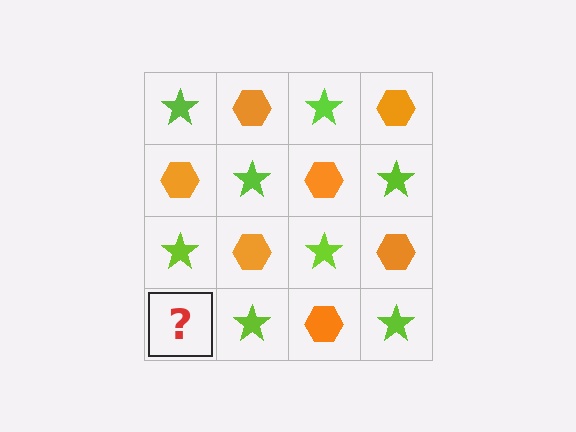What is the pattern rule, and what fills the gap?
The rule is that it alternates lime star and orange hexagon in a checkerboard pattern. The gap should be filled with an orange hexagon.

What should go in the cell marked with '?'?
The missing cell should contain an orange hexagon.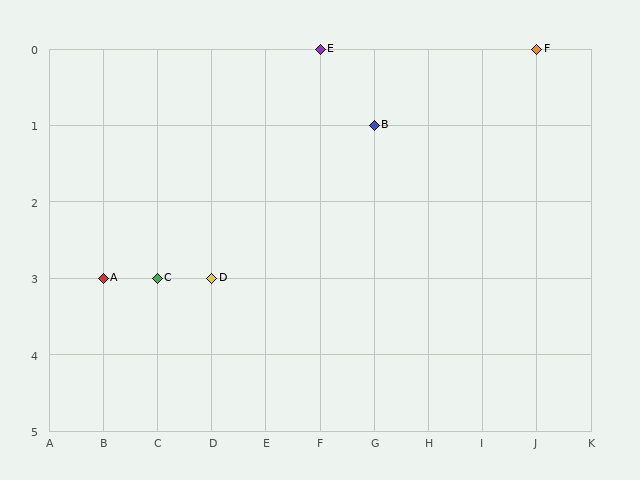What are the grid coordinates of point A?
Point A is at grid coordinates (B, 3).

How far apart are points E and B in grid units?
Points E and B are 1 column and 1 row apart (about 1.4 grid units diagonally).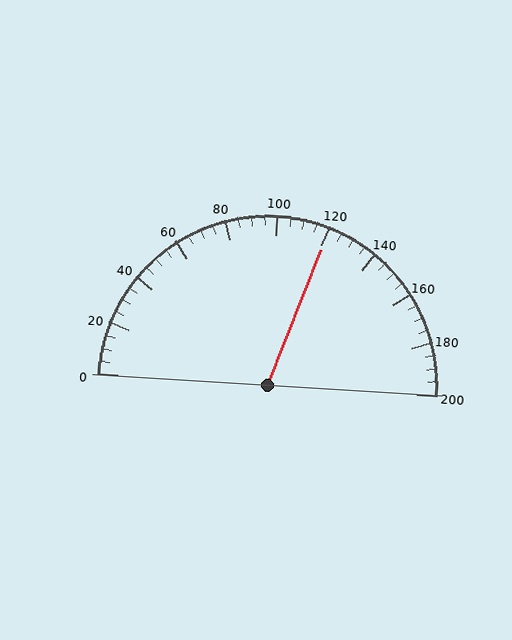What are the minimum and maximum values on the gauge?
The gauge ranges from 0 to 200.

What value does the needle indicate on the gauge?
The needle indicates approximately 120.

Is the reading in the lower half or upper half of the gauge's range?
The reading is in the upper half of the range (0 to 200).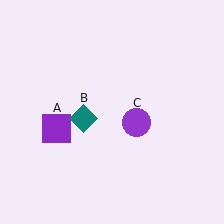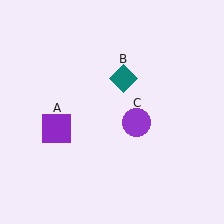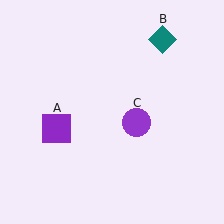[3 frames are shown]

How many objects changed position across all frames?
1 object changed position: teal diamond (object B).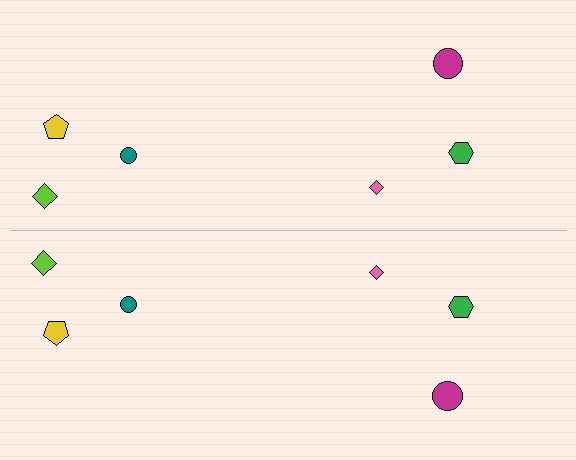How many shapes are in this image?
There are 12 shapes in this image.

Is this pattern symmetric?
Yes, this pattern has bilateral (reflection) symmetry.